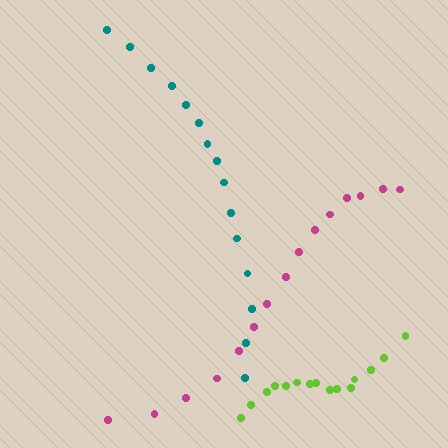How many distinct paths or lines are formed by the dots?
There are 3 distinct paths.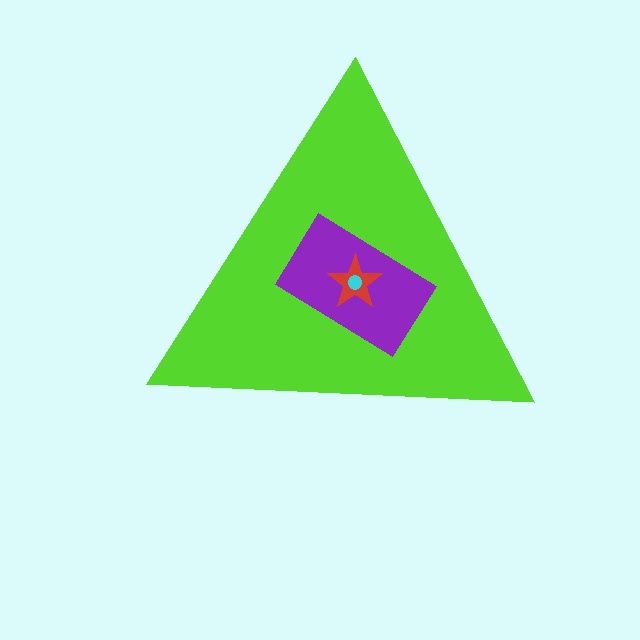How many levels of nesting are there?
4.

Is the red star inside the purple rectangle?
Yes.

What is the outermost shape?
The lime triangle.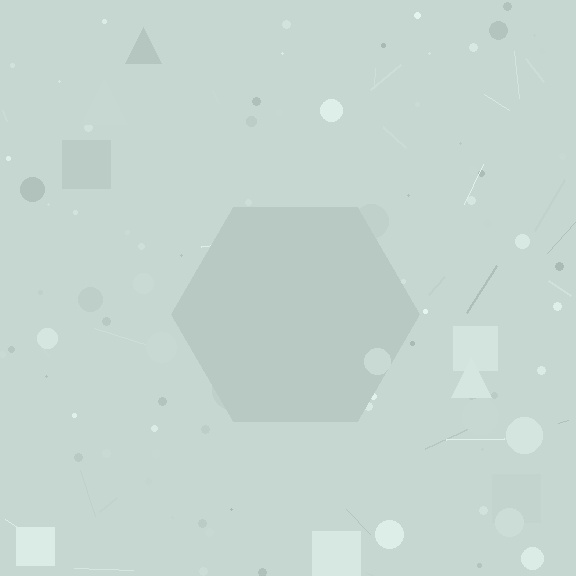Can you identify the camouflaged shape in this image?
The camouflaged shape is a hexagon.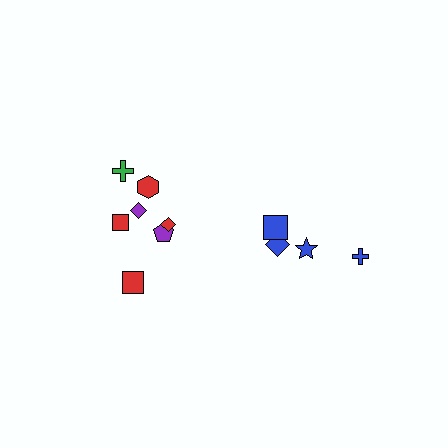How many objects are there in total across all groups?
There are 11 objects.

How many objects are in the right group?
There are 4 objects.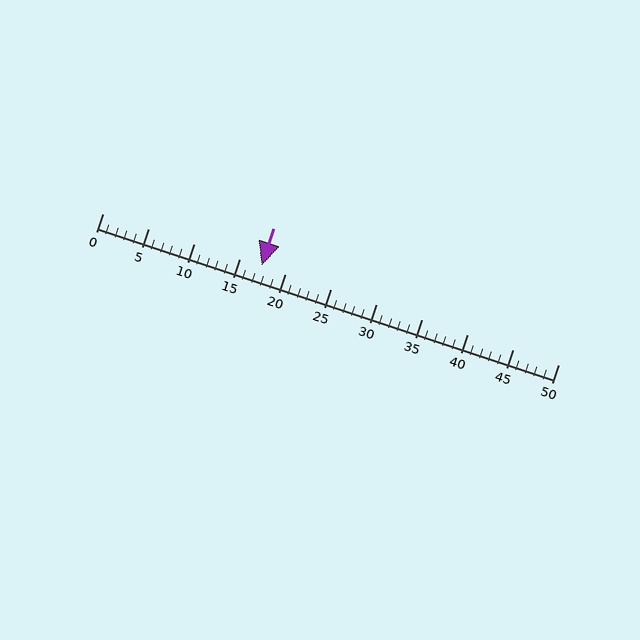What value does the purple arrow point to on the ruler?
The purple arrow points to approximately 17.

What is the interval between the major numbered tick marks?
The major tick marks are spaced 5 units apart.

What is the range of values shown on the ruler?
The ruler shows values from 0 to 50.